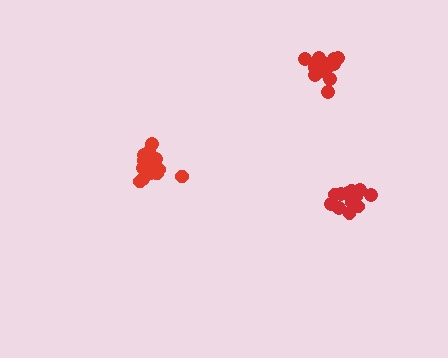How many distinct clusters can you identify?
There are 3 distinct clusters.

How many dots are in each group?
Group 1: 17 dots, Group 2: 15 dots, Group 3: 15 dots (47 total).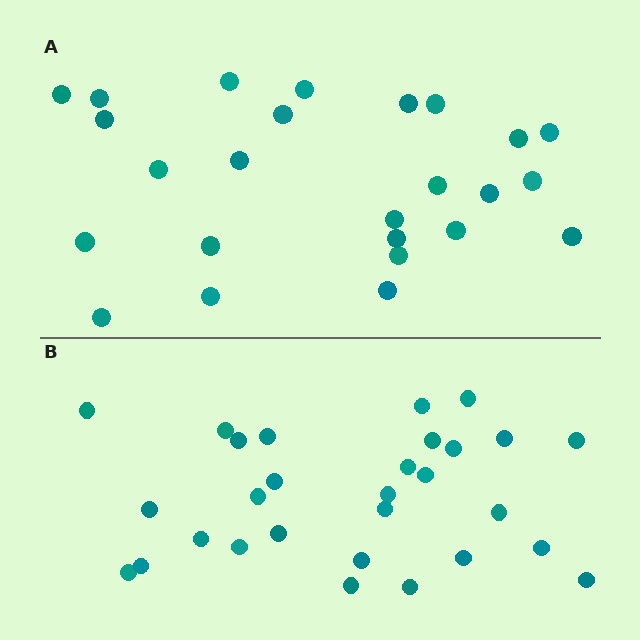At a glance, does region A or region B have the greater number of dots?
Region B (the bottom region) has more dots.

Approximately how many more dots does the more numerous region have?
Region B has about 4 more dots than region A.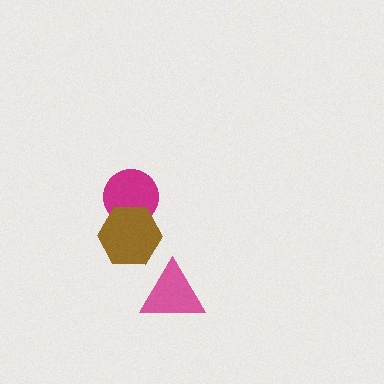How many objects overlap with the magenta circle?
1 object overlaps with the magenta circle.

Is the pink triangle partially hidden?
No, no other shape covers it.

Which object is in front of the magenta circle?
The brown hexagon is in front of the magenta circle.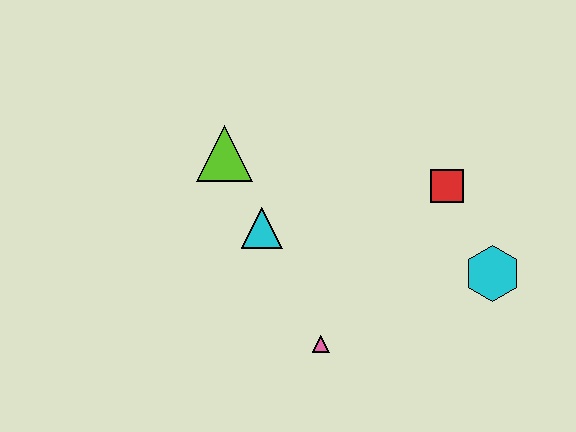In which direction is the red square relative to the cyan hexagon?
The red square is above the cyan hexagon.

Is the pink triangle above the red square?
No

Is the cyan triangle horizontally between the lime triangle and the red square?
Yes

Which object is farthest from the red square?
The lime triangle is farthest from the red square.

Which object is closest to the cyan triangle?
The lime triangle is closest to the cyan triangle.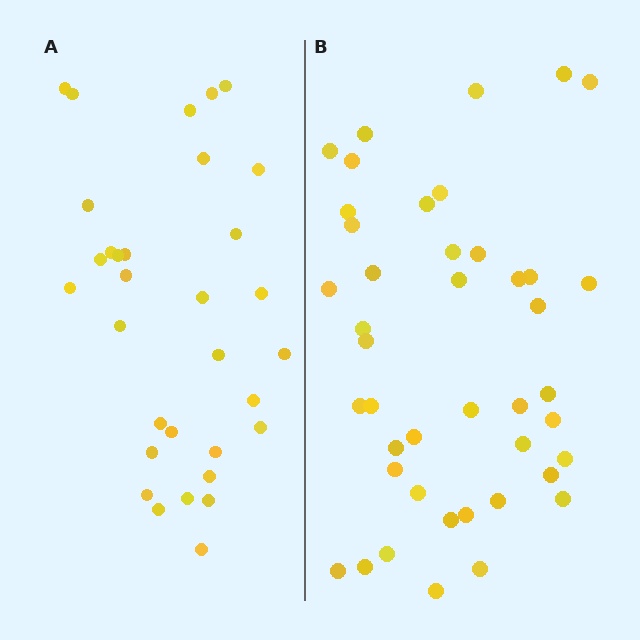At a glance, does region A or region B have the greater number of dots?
Region B (the right region) has more dots.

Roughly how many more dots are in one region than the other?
Region B has roughly 12 or so more dots than region A.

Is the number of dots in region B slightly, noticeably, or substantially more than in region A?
Region B has noticeably more, but not dramatically so. The ratio is roughly 1.3 to 1.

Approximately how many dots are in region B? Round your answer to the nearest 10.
About 40 dots. (The exact count is 43, which rounds to 40.)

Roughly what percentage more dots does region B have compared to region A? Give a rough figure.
About 35% more.